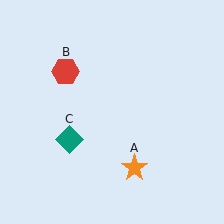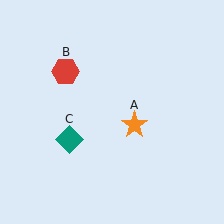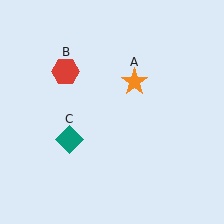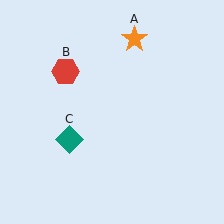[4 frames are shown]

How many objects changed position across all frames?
1 object changed position: orange star (object A).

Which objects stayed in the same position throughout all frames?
Red hexagon (object B) and teal diamond (object C) remained stationary.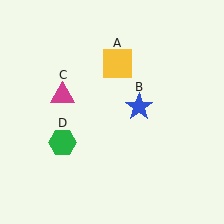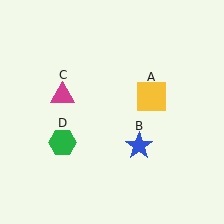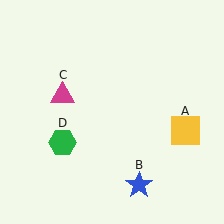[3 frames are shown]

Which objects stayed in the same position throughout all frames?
Magenta triangle (object C) and green hexagon (object D) remained stationary.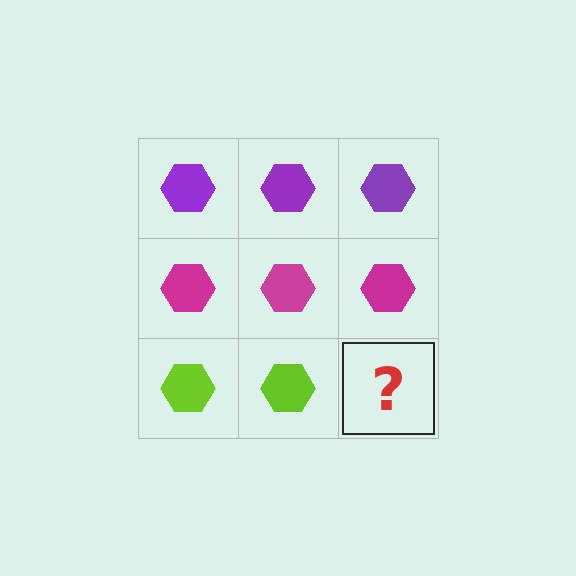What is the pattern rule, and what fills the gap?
The rule is that each row has a consistent color. The gap should be filled with a lime hexagon.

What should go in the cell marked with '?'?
The missing cell should contain a lime hexagon.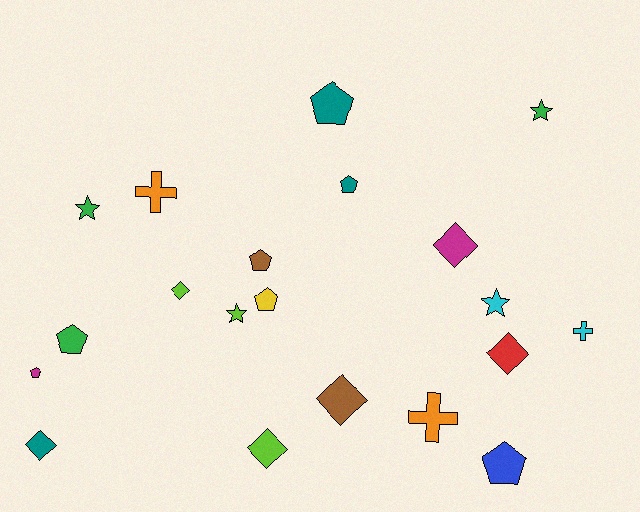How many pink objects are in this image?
There are no pink objects.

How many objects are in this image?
There are 20 objects.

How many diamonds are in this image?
There are 6 diamonds.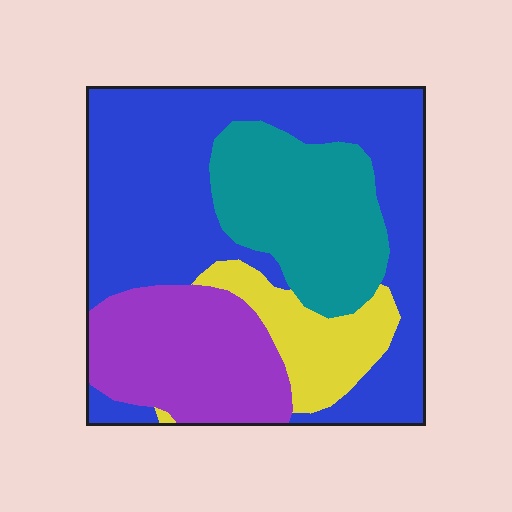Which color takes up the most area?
Blue, at roughly 45%.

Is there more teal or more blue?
Blue.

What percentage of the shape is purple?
Purple covers about 20% of the shape.